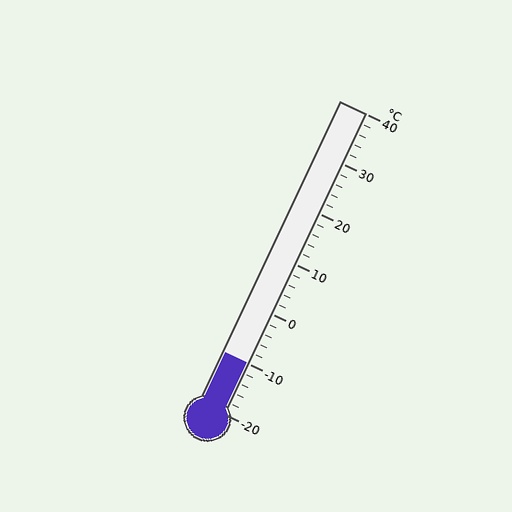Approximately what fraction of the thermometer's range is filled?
The thermometer is filled to approximately 15% of its range.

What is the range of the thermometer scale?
The thermometer scale ranges from -20°C to 40°C.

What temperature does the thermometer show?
The thermometer shows approximately -10°C.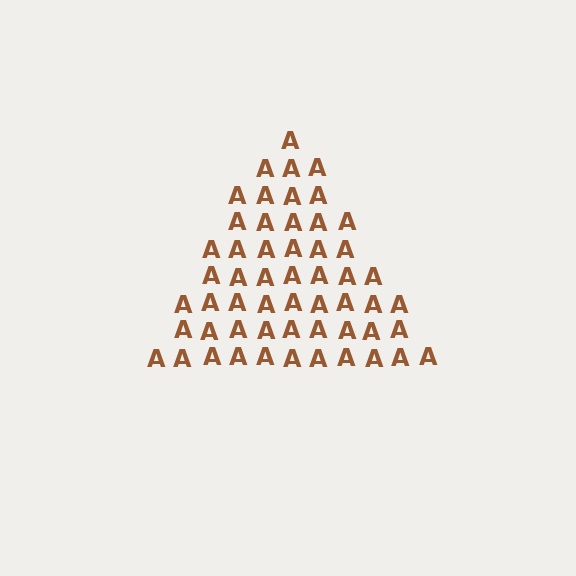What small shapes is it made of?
It is made of small letter A's.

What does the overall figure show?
The overall figure shows a triangle.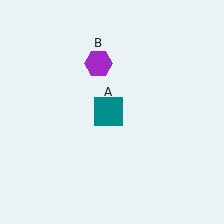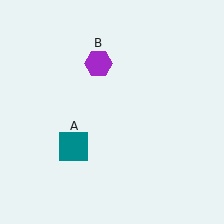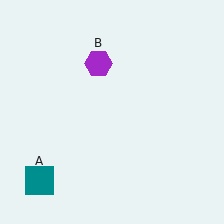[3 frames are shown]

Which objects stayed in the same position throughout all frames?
Purple hexagon (object B) remained stationary.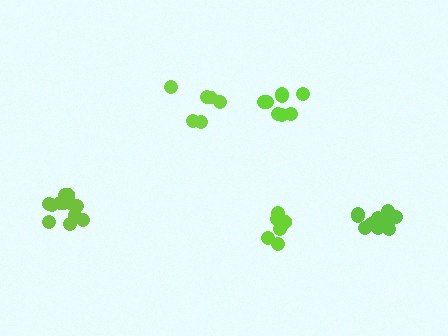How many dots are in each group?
Group 1: 6 dots, Group 2: 6 dots, Group 3: 8 dots, Group 4: 12 dots, Group 5: 12 dots (44 total).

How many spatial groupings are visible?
There are 5 spatial groupings.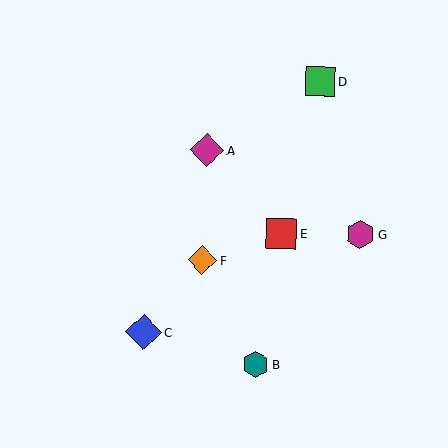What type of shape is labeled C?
Shape C is a blue diamond.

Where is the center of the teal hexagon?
The center of the teal hexagon is at (256, 365).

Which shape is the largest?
The blue diamond (labeled C) is the largest.